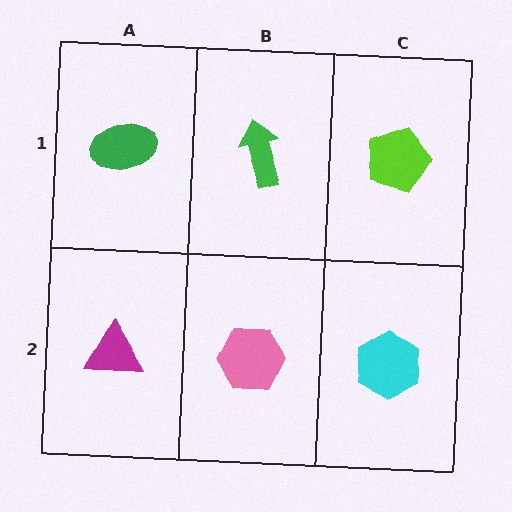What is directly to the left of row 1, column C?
A green arrow.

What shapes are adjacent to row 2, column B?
A green arrow (row 1, column B), a magenta triangle (row 2, column A), a cyan hexagon (row 2, column C).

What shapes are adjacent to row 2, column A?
A green ellipse (row 1, column A), a pink hexagon (row 2, column B).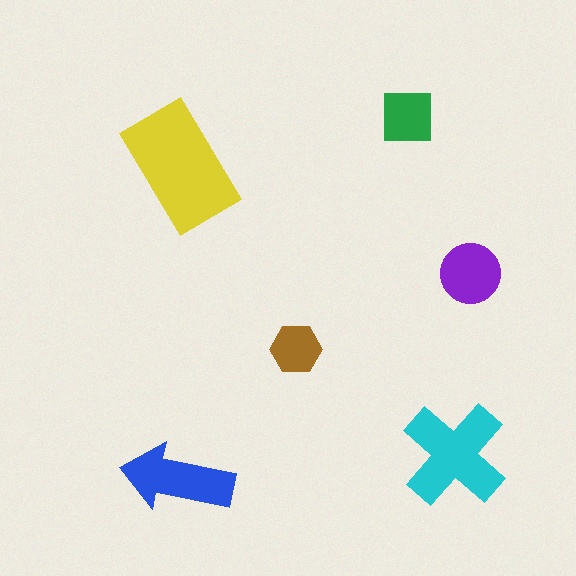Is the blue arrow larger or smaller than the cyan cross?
Smaller.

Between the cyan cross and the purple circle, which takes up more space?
The cyan cross.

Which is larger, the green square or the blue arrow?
The blue arrow.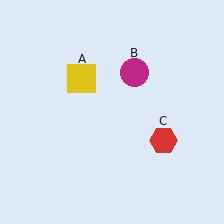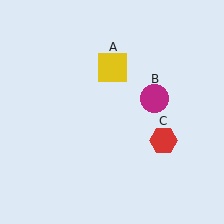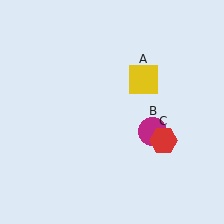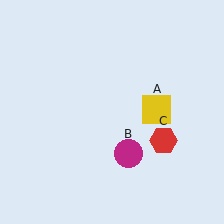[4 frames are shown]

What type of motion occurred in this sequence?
The yellow square (object A), magenta circle (object B) rotated clockwise around the center of the scene.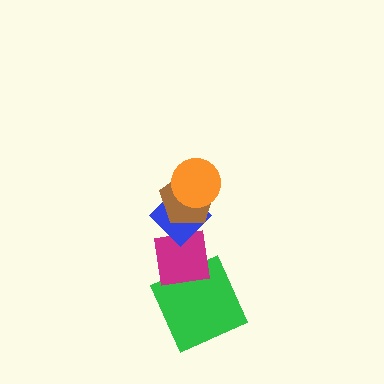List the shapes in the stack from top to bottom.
From top to bottom: the orange circle, the brown pentagon, the blue diamond, the magenta square, the green square.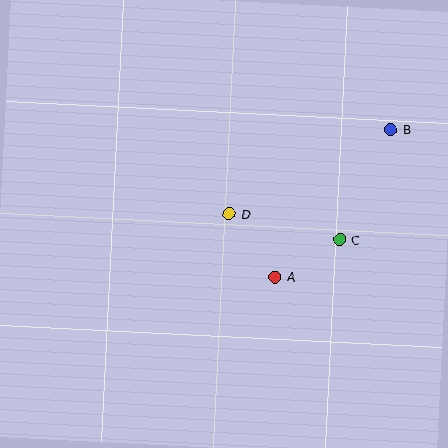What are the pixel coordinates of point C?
Point C is at (340, 240).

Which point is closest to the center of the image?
Point D at (229, 214) is closest to the center.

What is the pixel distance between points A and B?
The distance between A and B is 187 pixels.